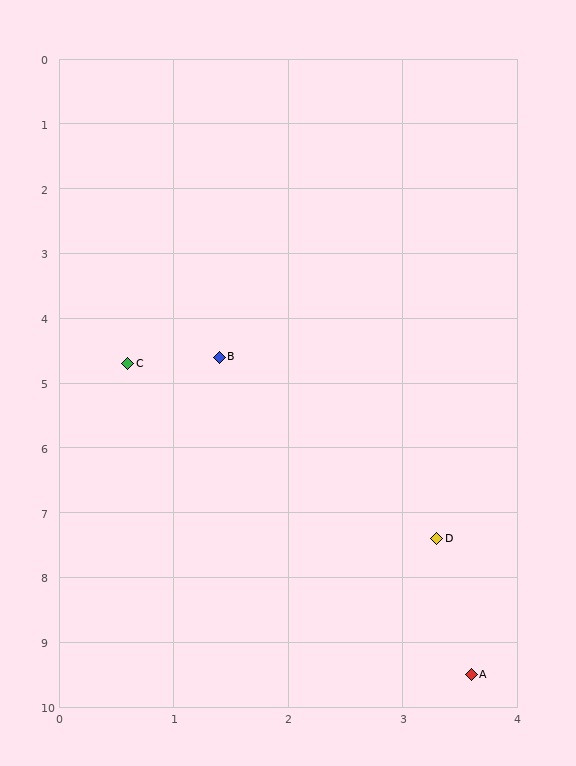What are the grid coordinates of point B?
Point B is at approximately (1.4, 4.6).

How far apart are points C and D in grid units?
Points C and D are about 3.8 grid units apart.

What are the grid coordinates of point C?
Point C is at approximately (0.6, 4.7).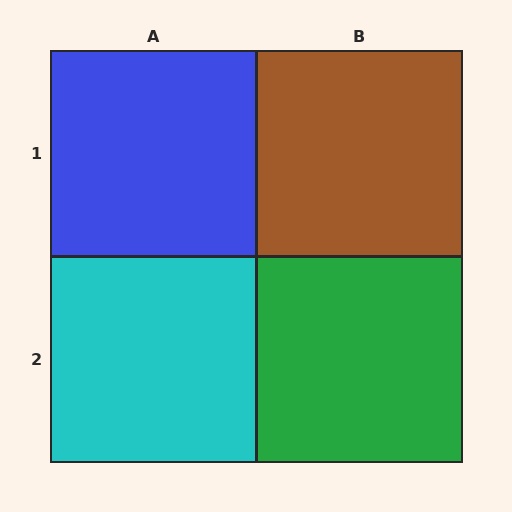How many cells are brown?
1 cell is brown.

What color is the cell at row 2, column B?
Green.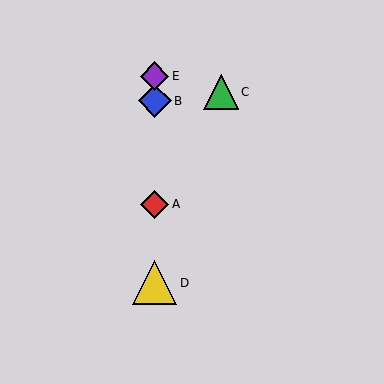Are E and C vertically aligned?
No, E is at x≈155 and C is at x≈221.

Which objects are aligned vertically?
Objects A, B, D, E are aligned vertically.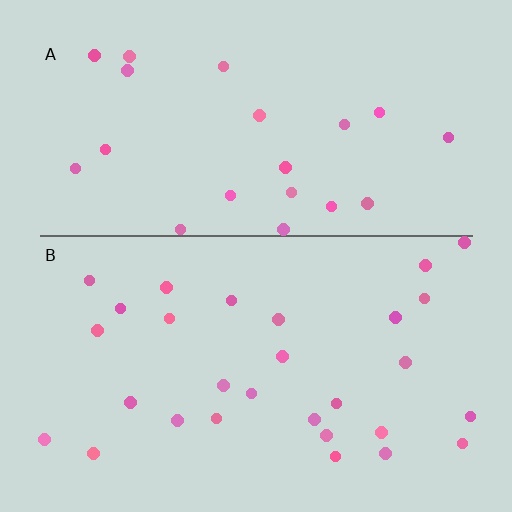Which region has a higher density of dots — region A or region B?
B (the bottom).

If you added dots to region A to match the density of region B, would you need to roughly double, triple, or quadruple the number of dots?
Approximately double.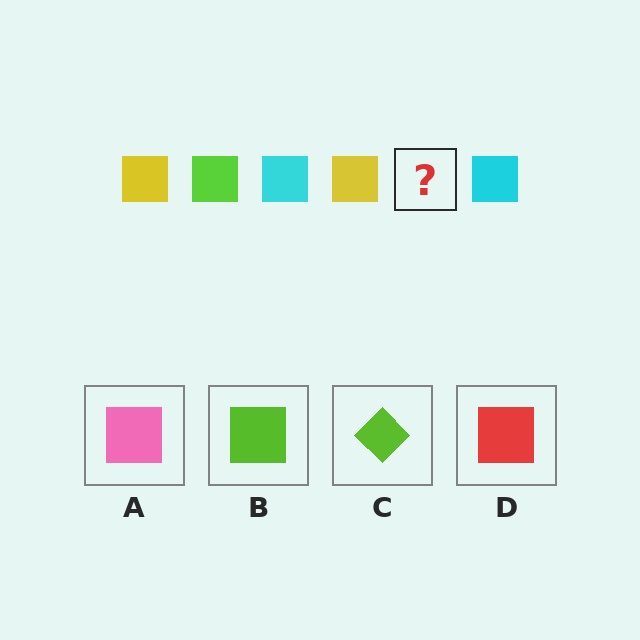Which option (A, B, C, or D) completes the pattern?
B.